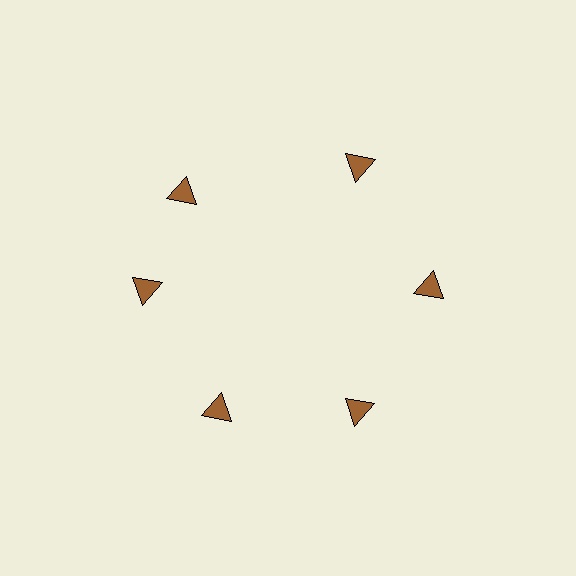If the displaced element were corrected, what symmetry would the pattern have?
It would have 6-fold rotational symmetry — the pattern would map onto itself every 60 degrees.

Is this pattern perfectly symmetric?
No. The 6 brown triangles are arranged in a ring, but one element near the 11 o'clock position is rotated out of alignment along the ring, breaking the 6-fold rotational symmetry.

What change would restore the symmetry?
The symmetry would be restored by rotating it back into even spacing with its neighbors so that all 6 triangles sit at equal angles and equal distance from the center.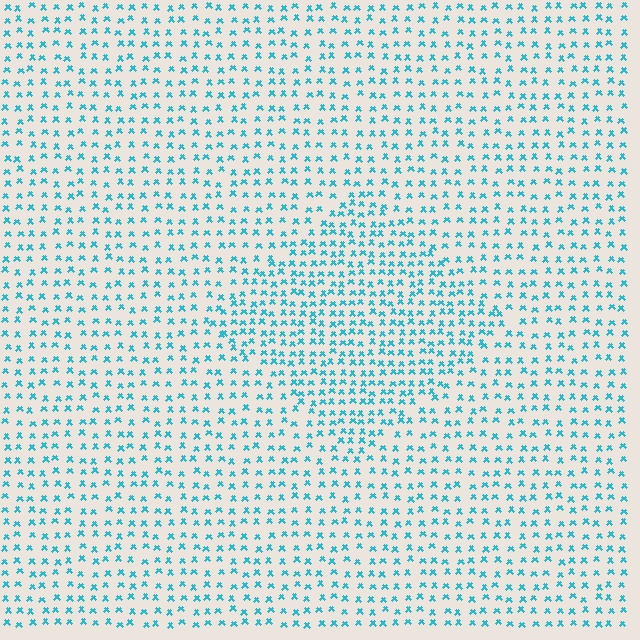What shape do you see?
I see a diamond.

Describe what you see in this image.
The image contains small cyan elements arranged at two different densities. A diamond-shaped region is visible where the elements are more densely packed than the surrounding area.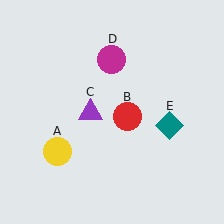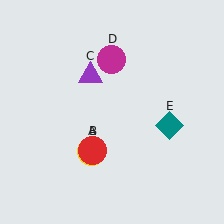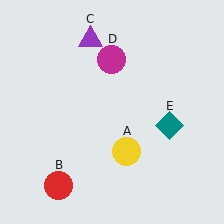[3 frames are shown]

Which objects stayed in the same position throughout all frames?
Magenta circle (object D) and teal diamond (object E) remained stationary.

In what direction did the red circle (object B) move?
The red circle (object B) moved down and to the left.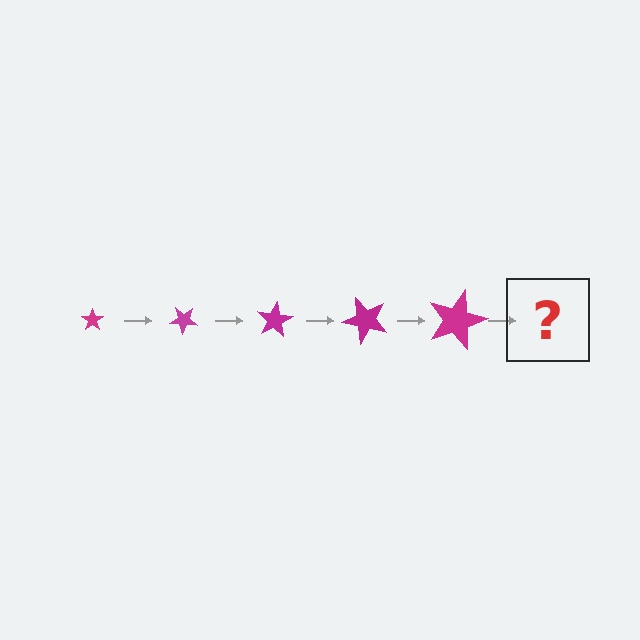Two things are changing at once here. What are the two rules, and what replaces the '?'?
The two rules are that the star grows larger each step and it rotates 40 degrees each step. The '?' should be a star, larger than the previous one and rotated 200 degrees from the start.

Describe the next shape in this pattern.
It should be a star, larger than the previous one and rotated 200 degrees from the start.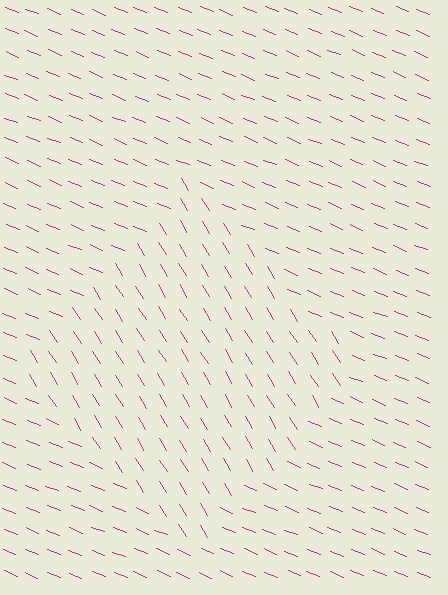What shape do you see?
I see a diamond.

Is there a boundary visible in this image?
Yes, there is a texture boundary formed by a change in line orientation.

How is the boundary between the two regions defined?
The boundary is defined purely by a change in line orientation (approximately 36 degrees difference). All lines are the same color and thickness.